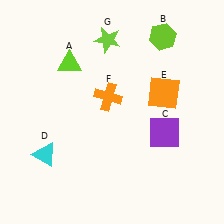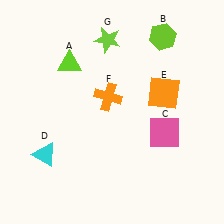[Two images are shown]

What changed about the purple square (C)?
In Image 1, C is purple. In Image 2, it changed to pink.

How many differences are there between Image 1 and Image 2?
There is 1 difference between the two images.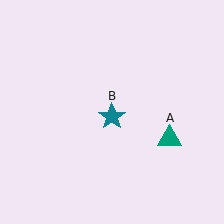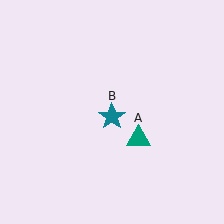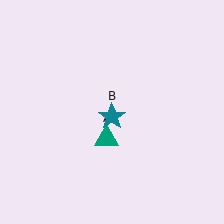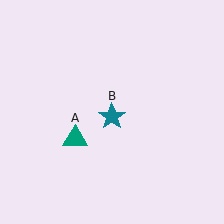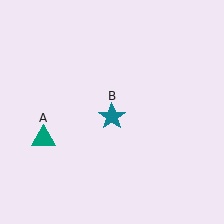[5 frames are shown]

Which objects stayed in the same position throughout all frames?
Teal star (object B) remained stationary.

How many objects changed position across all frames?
1 object changed position: teal triangle (object A).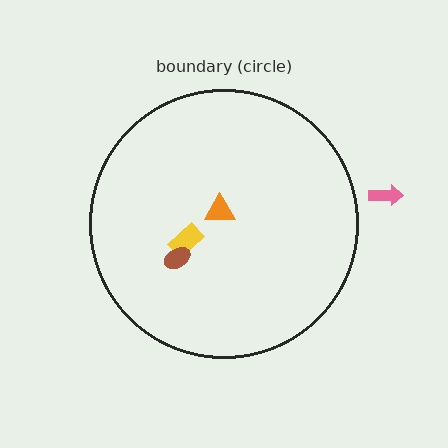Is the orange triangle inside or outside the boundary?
Inside.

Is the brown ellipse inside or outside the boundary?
Inside.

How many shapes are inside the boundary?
3 inside, 1 outside.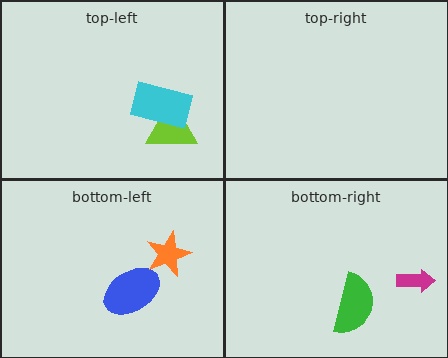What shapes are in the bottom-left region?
The blue ellipse, the orange star.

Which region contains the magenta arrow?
The bottom-right region.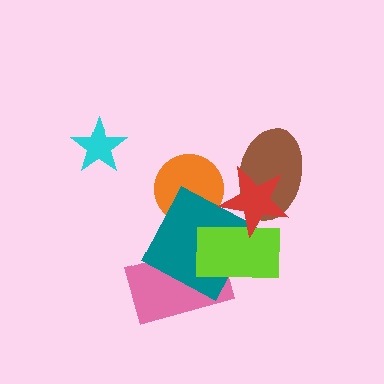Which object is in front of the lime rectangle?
The red star is in front of the lime rectangle.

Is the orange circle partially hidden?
Yes, it is partially covered by another shape.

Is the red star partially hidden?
No, no other shape covers it.